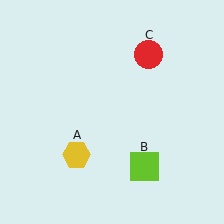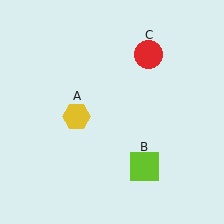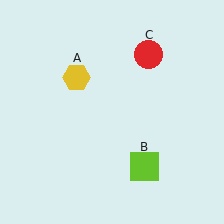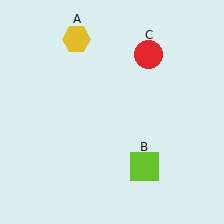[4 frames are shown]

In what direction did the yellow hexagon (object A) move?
The yellow hexagon (object A) moved up.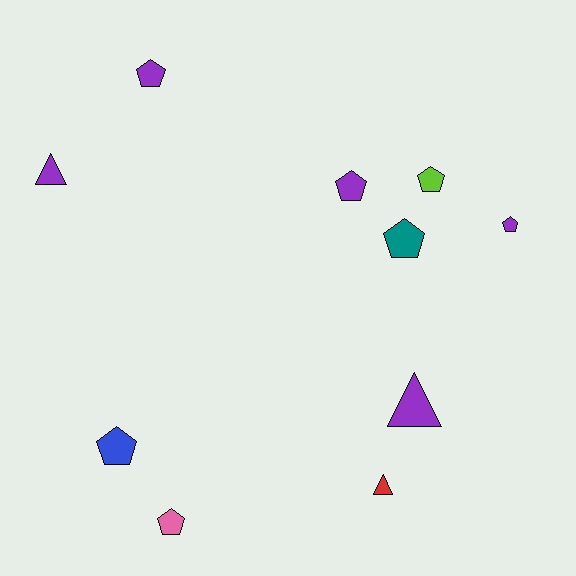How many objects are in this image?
There are 10 objects.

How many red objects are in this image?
There is 1 red object.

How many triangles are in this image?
There are 3 triangles.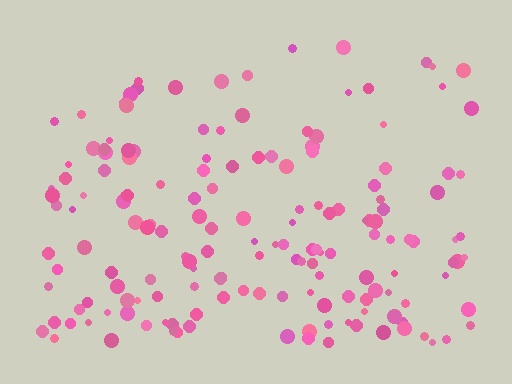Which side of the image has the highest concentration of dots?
The bottom.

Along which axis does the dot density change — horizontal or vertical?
Vertical.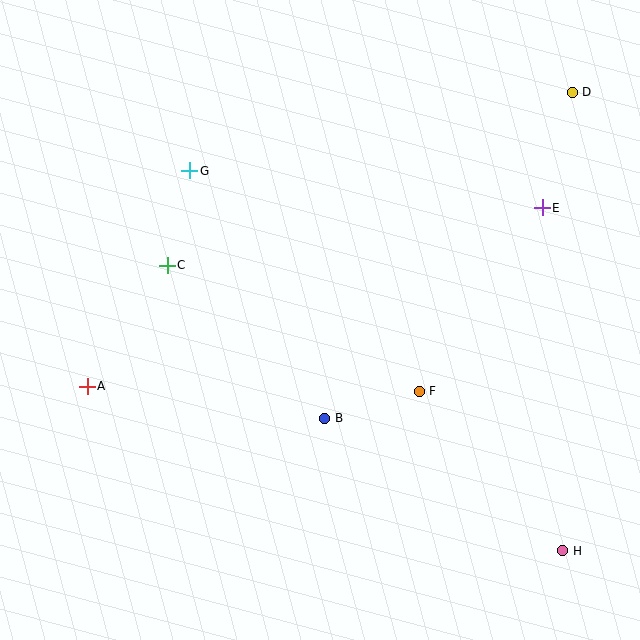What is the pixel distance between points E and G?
The distance between E and G is 354 pixels.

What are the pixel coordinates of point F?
Point F is at (419, 391).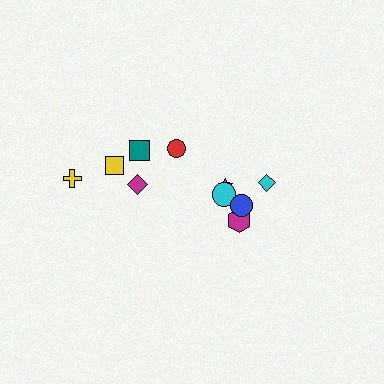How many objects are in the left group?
There are 4 objects.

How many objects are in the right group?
There are 6 objects.